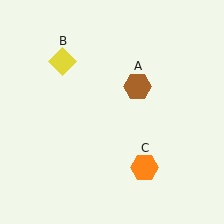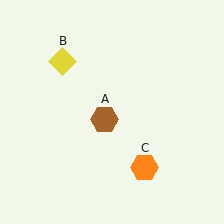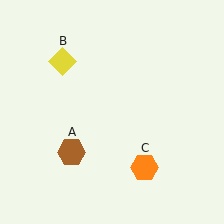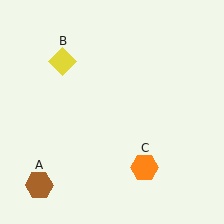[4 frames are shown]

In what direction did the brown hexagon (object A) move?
The brown hexagon (object A) moved down and to the left.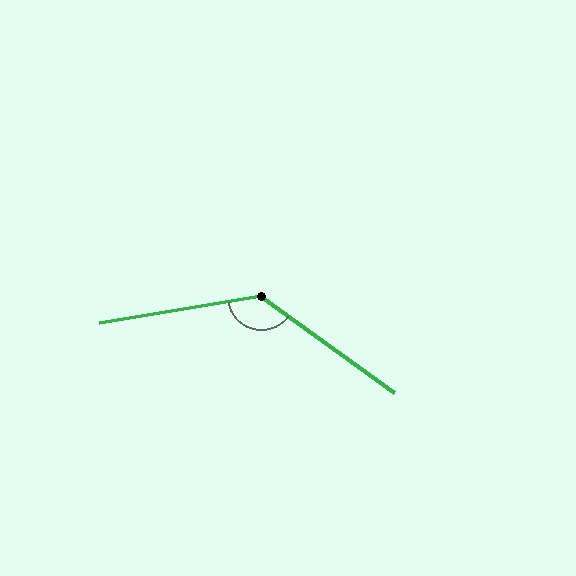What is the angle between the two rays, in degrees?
Approximately 135 degrees.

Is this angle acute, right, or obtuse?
It is obtuse.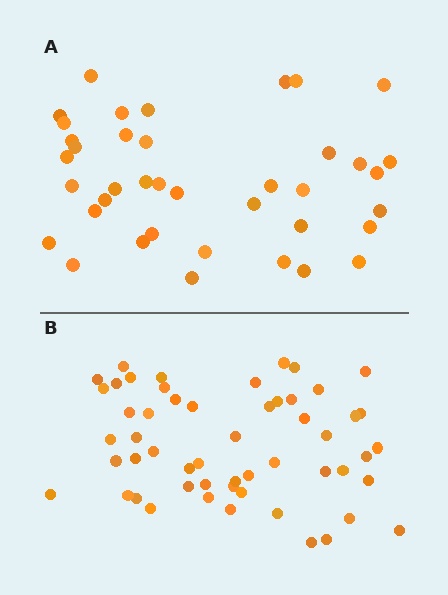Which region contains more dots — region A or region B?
Region B (the bottom region) has more dots.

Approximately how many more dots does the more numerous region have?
Region B has approximately 15 more dots than region A.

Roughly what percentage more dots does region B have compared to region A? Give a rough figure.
About 40% more.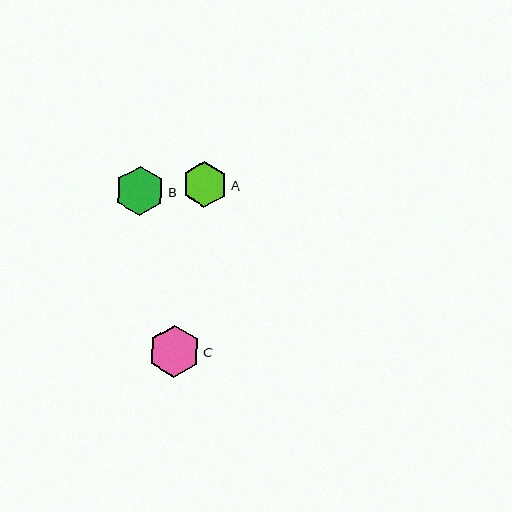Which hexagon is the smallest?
Hexagon A is the smallest with a size of approximately 46 pixels.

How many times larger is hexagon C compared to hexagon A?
Hexagon C is approximately 1.1 times the size of hexagon A.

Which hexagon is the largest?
Hexagon C is the largest with a size of approximately 52 pixels.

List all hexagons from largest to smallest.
From largest to smallest: C, B, A.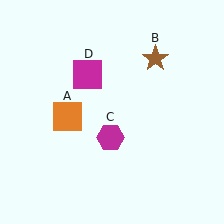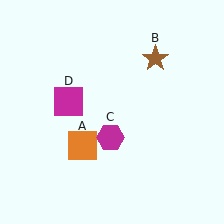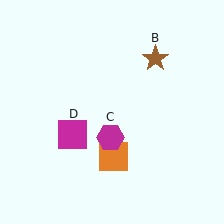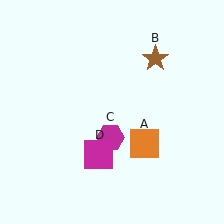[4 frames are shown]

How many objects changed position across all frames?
2 objects changed position: orange square (object A), magenta square (object D).